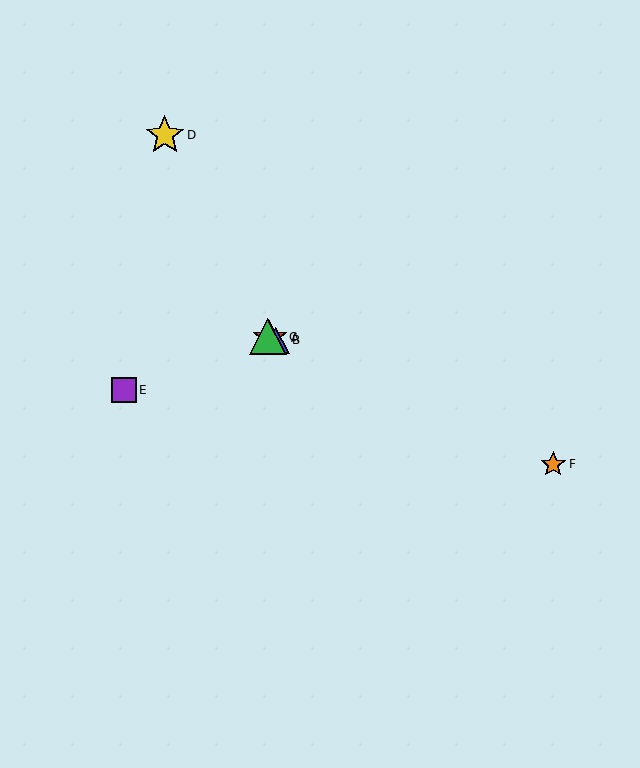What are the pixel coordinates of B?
Object B is at (276, 340).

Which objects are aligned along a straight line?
Objects A, B, C, F are aligned along a straight line.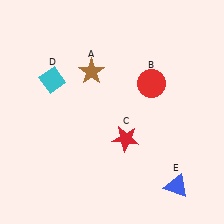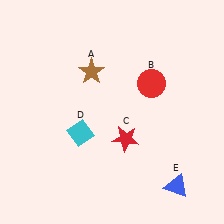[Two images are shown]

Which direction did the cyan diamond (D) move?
The cyan diamond (D) moved down.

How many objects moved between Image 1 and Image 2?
1 object moved between the two images.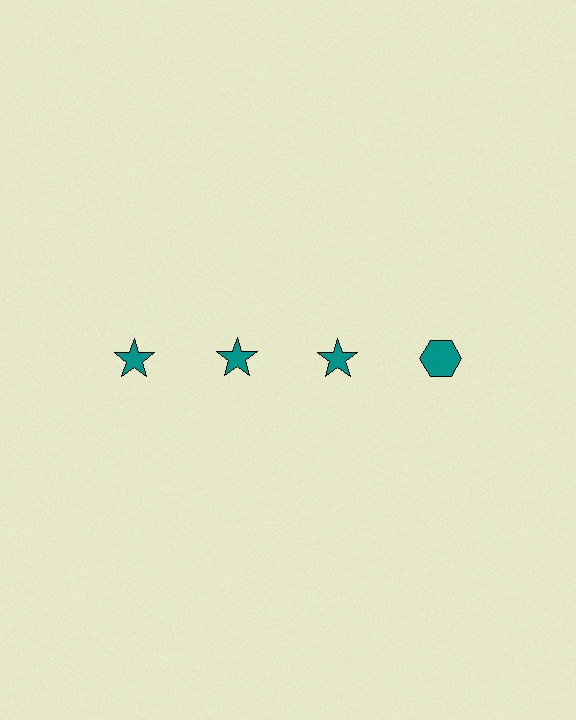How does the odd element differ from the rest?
It has a different shape: hexagon instead of star.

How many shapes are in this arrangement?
There are 4 shapes arranged in a grid pattern.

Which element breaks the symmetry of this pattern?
The teal hexagon in the top row, second from right column breaks the symmetry. All other shapes are teal stars.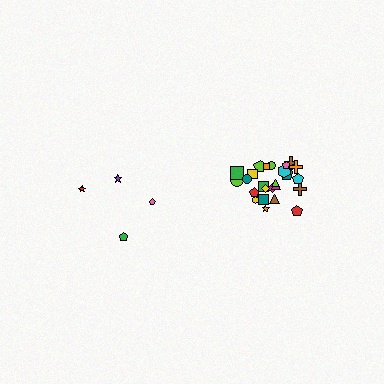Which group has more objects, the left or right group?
The right group.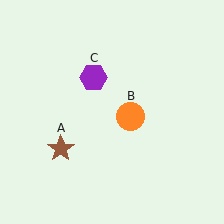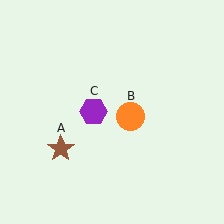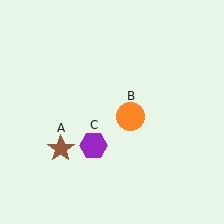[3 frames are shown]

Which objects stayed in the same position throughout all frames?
Brown star (object A) and orange circle (object B) remained stationary.